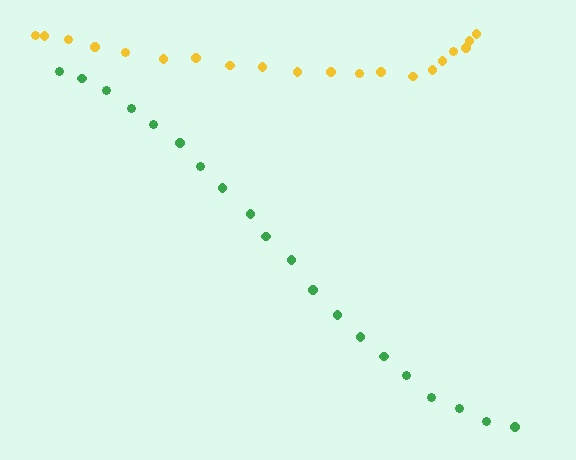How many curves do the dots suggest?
There are 2 distinct paths.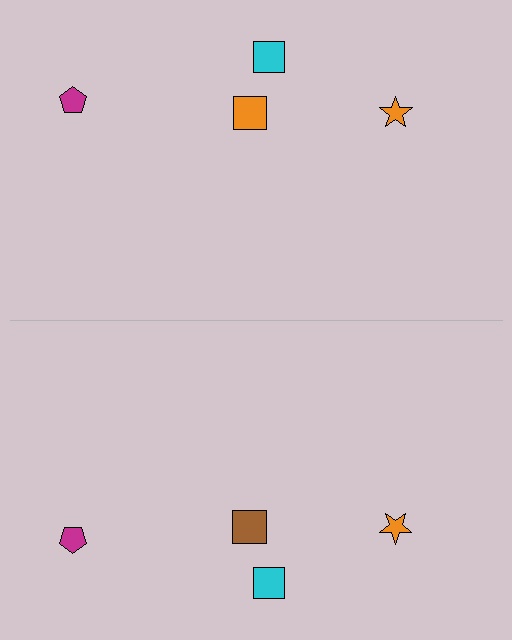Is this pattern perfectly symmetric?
No, the pattern is not perfectly symmetric. The brown square on the bottom side breaks the symmetry — its mirror counterpart is orange.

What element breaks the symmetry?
The brown square on the bottom side breaks the symmetry — its mirror counterpart is orange.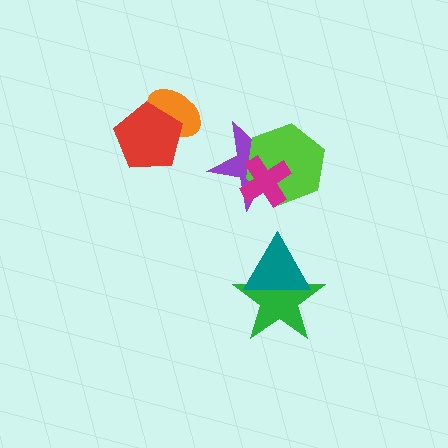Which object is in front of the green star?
The teal triangle is in front of the green star.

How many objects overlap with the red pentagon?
1 object overlaps with the red pentagon.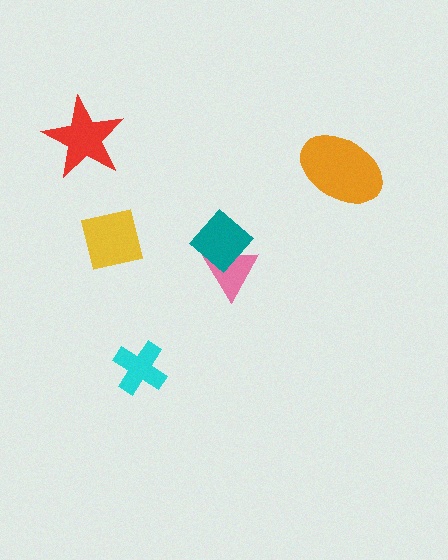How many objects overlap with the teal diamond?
1 object overlaps with the teal diamond.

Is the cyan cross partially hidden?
No, no other shape covers it.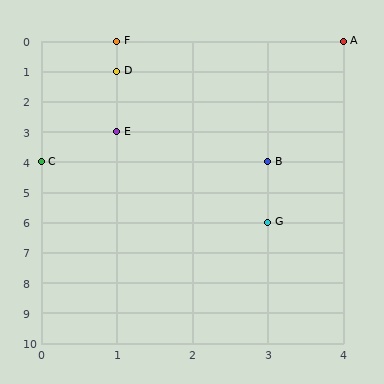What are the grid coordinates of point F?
Point F is at grid coordinates (1, 0).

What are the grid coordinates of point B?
Point B is at grid coordinates (3, 4).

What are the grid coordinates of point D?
Point D is at grid coordinates (1, 1).